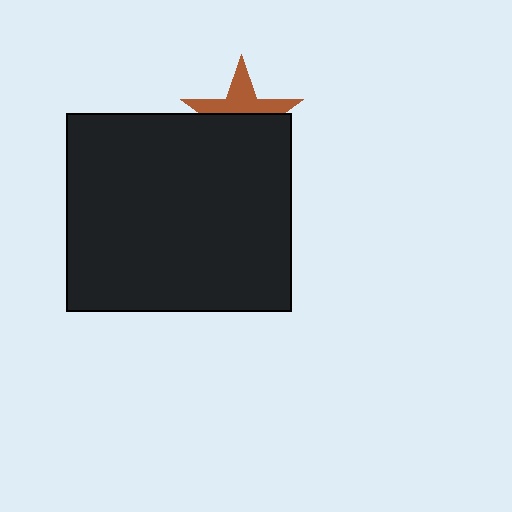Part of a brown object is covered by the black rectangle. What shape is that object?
It is a star.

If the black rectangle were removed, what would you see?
You would see the complete brown star.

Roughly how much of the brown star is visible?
A small part of it is visible (roughly 45%).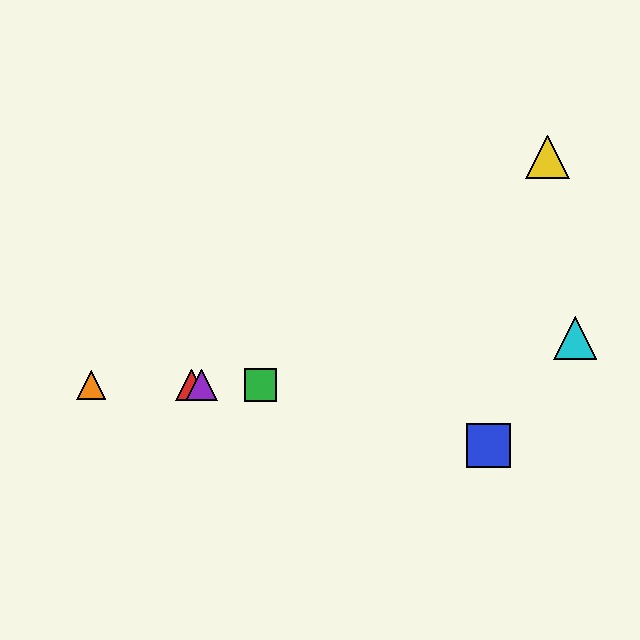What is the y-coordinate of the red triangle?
The red triangle is at y≈385.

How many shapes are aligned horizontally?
4 shapes (the red triangle, the green square, the purple triangle, the orange triangle) are aligned horizontally.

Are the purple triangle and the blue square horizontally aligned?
No, the purple triangle is at y≈385 and the blue square is at y≈445.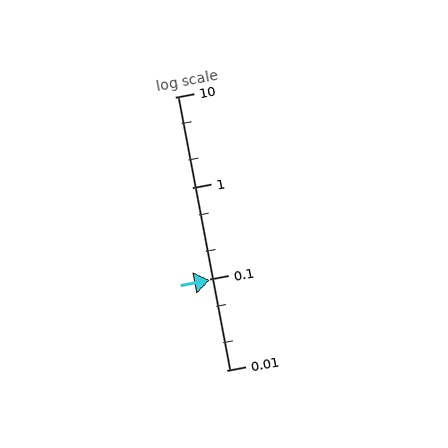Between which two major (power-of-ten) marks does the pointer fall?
The pointer is between 0.01 and 0.1.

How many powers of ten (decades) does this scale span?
The scale spans 3 decades, from 0.01 to 10.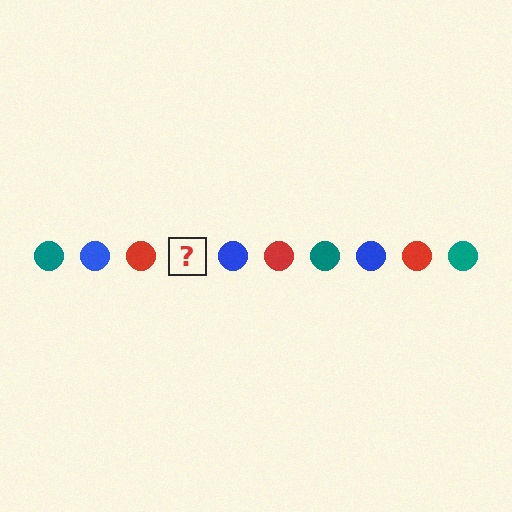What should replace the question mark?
The question mark should be replaced with a teal circle.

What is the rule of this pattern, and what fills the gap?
The rule is that the pattern cycles through teal, blue, red circles. The gap should be filled with a teal circle.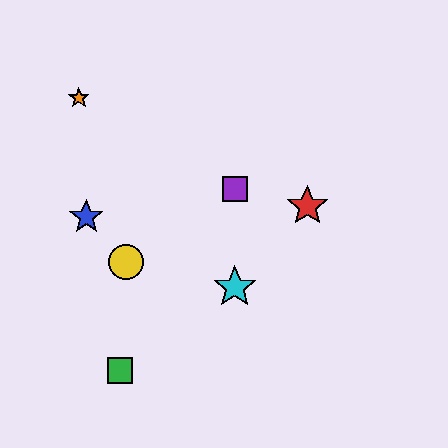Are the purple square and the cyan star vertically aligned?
Yes, both are at x≈235.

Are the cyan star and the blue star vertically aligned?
No, the cyan star is at x≈235 and the blue star is at x≈86.